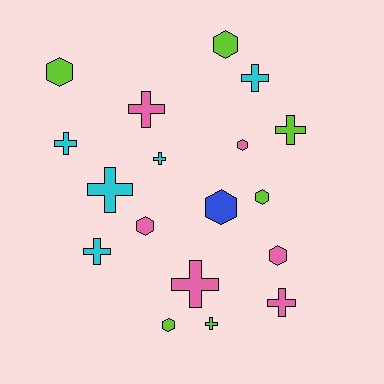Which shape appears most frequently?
Cross, with 10 objects.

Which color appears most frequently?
Lime, with 6 objects.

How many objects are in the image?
There are 18 objects.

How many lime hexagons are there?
There are 4 lime hexagons.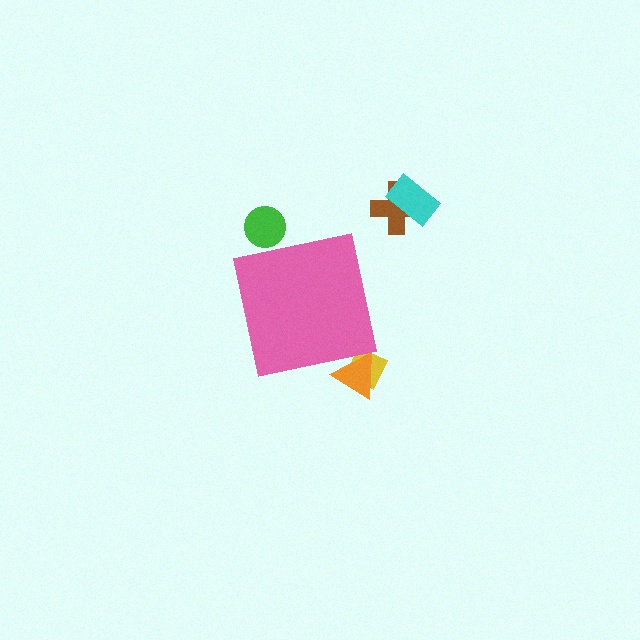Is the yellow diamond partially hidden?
Yes, the yellow diamond is partially hidden behind the pink square.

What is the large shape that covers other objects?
A pink square.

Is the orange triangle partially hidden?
Yes, the orange triangle is partially hidden behind the pink square.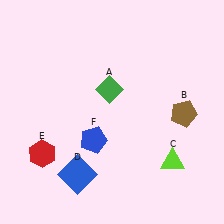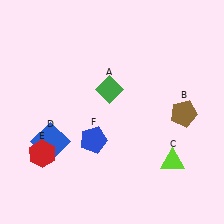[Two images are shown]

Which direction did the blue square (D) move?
The blue square (D) moved up.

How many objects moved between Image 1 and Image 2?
1 object moved between the two images.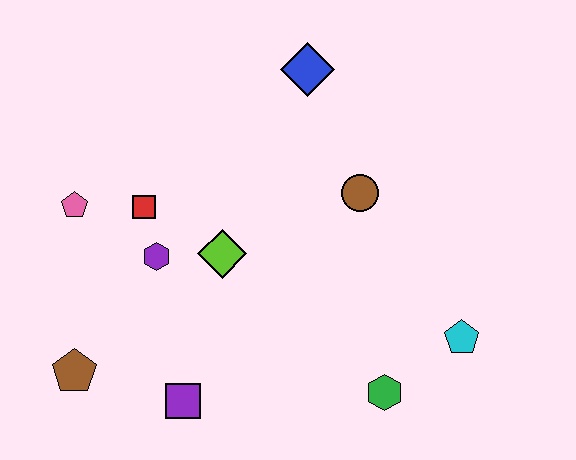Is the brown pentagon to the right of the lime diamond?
No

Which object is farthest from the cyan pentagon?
The pink pentagon is farthest from the cyan pentagon.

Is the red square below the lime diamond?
No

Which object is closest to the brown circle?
The blue diamond is closest to the brown circle.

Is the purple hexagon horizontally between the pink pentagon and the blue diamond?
Yes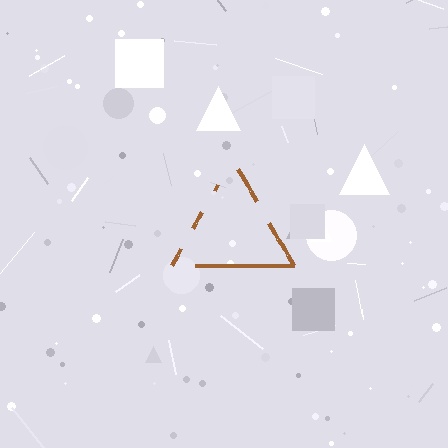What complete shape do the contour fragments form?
The contour fragments form a triangle.